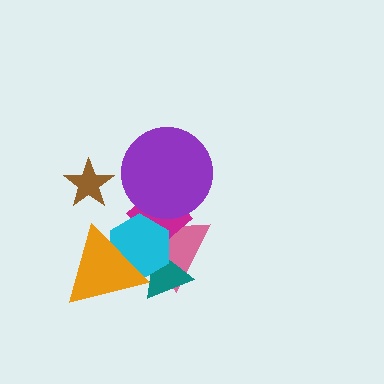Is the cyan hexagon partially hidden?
Yes, it is partially covered by another shape.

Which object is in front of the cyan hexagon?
The orange triangle is in front of the cyan hexagon.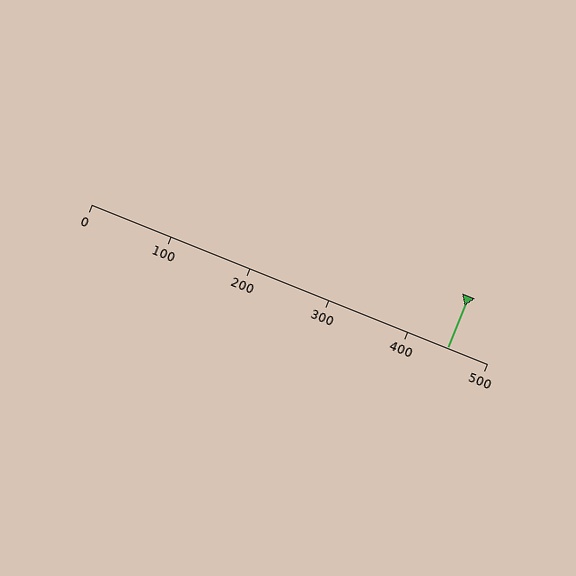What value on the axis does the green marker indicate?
The marker indicates approximately 450.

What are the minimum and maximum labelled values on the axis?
The axis runs from 0 to 500.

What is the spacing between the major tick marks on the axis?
The major ticks are spaced 100 apart.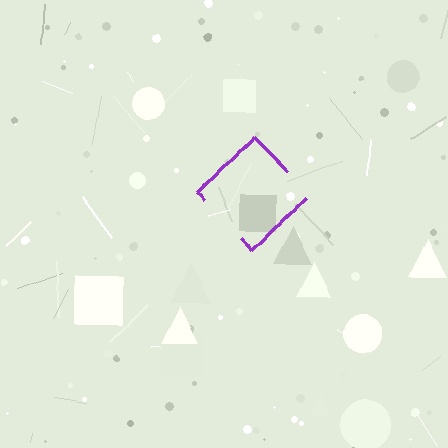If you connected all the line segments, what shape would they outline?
They would outline a diamond.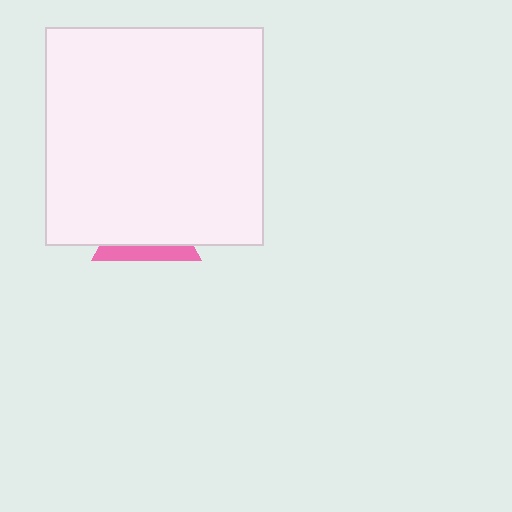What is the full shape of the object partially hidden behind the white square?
The partially hidden object is a pink triangle.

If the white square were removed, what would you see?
You would see the complete pink triangle.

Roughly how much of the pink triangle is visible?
A small part of it is visible (roughly 30%).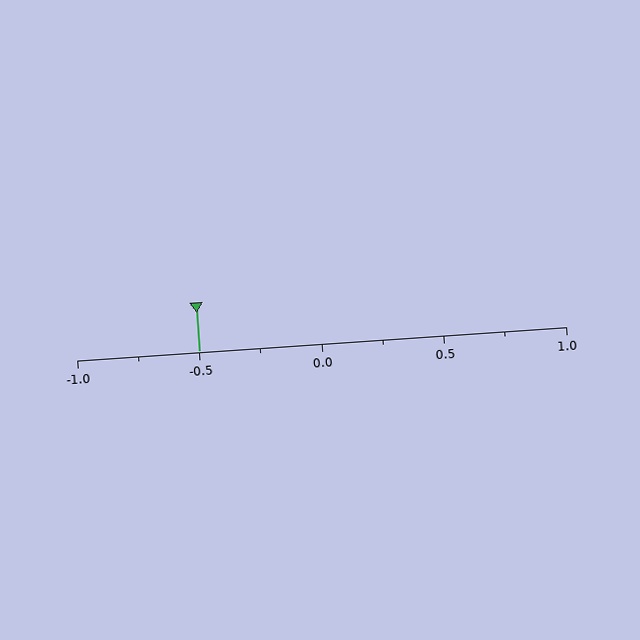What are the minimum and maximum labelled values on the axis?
The axis runs from -1.0 to 1.0.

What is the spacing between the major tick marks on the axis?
The major ticks are spaced 0.5 apart.